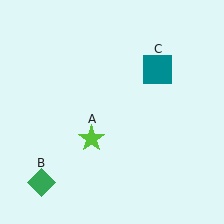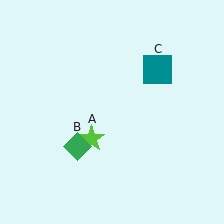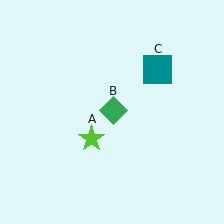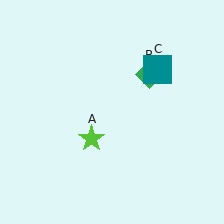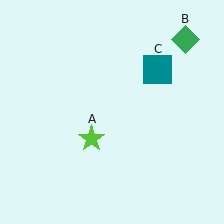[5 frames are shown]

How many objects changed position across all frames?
1 object changed position: green diamond (object B).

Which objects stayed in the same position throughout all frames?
Lime star (object A) and teal square (object C) remained stationary.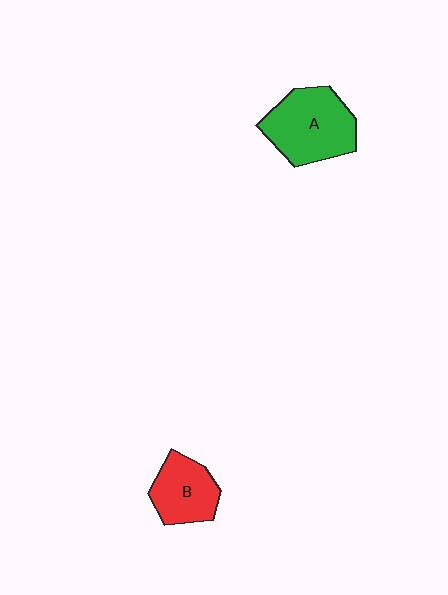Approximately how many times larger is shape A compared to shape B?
Approximately 1.5 times.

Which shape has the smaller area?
Shape B (red).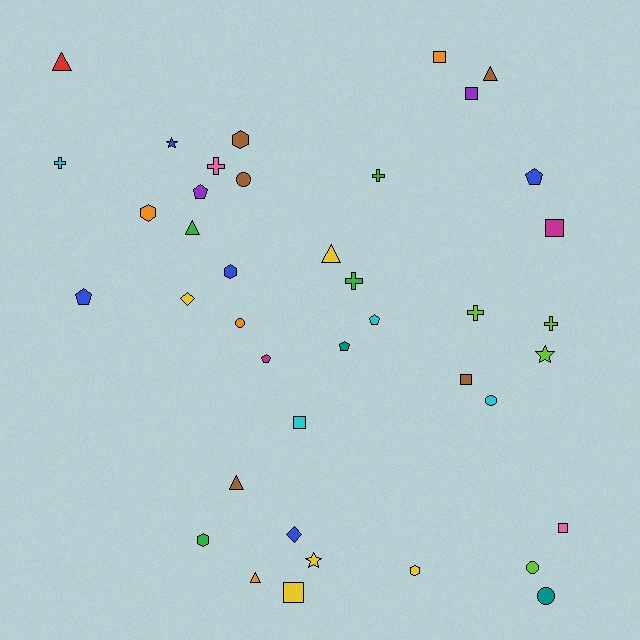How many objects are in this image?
There are 40 objects.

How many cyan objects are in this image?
There are 4 cyan objects.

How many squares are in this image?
There are 7 squares.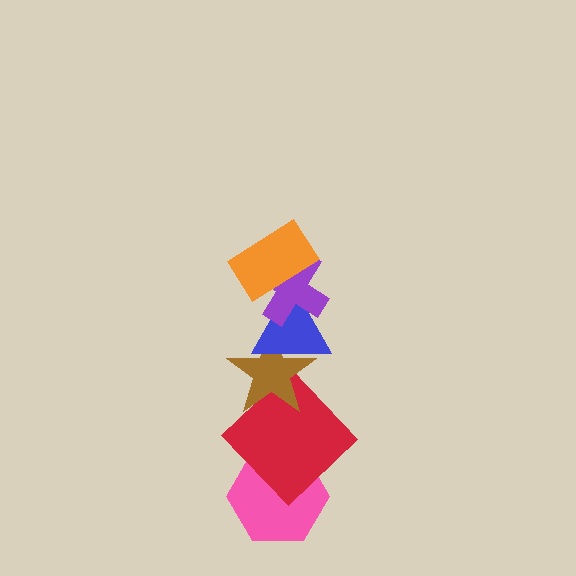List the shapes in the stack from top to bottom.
From top to bottom: the orange rectangle, the purple cross, the blue triangle, the brown star, the red diamond, the pink hexagon.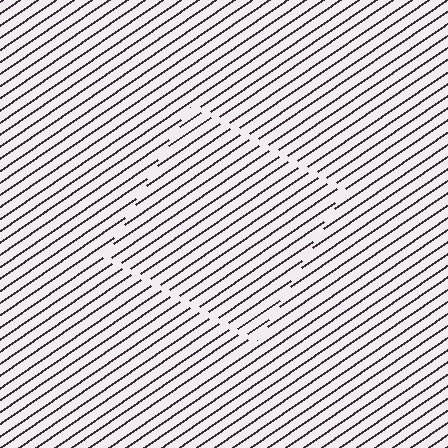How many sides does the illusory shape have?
4 sides — the line-ends trace a square.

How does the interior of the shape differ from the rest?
The interior of the shape contains the same grating, shifted by half a period — the contour is defined by the phase discontinuity where line-ends from the inner and outer gratings abut.